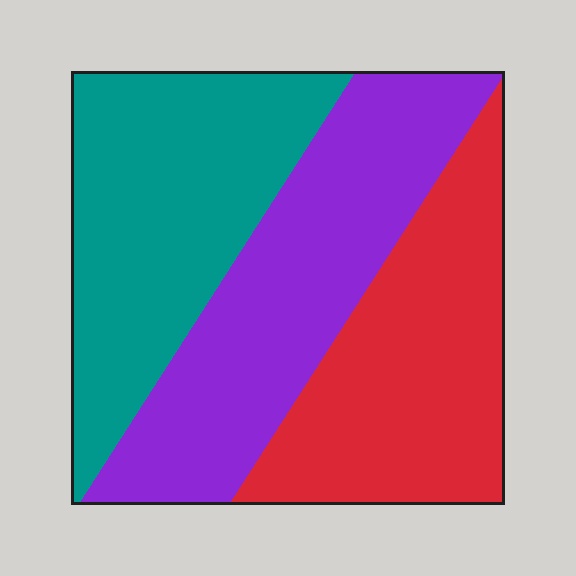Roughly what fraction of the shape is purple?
Purple takes up about one third (1/3) of the shape.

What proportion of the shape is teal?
Teal takes up about one third (1/3) of the shape.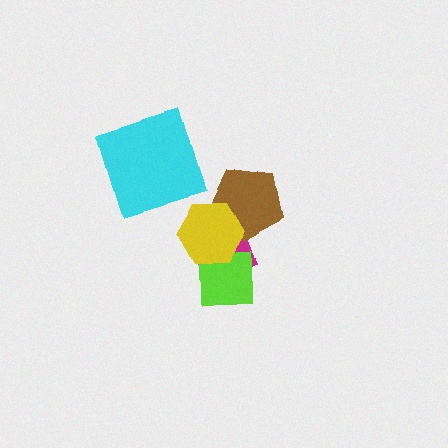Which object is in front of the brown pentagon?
The yellow hexagon is in front of the brown pentagon.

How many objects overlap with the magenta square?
3 objects overlap with the magenta square.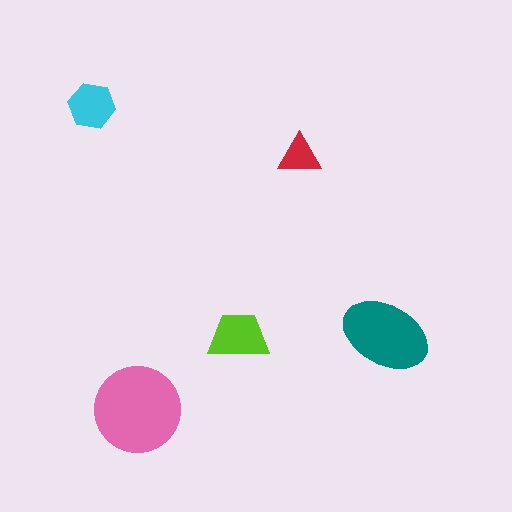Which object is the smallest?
The red triangle.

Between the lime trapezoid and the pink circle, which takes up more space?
The pink circle.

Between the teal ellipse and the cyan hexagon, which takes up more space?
The teal ellipse.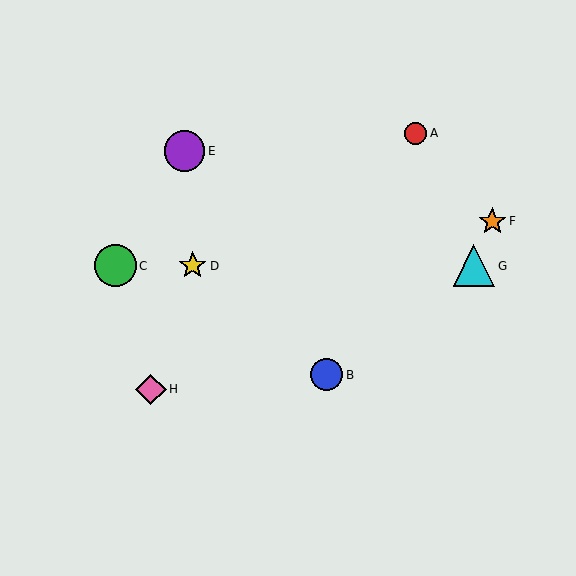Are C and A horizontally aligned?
No, C is at y≈266 and A is at y≈133.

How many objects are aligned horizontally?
3 objects (C, D, G) are aligned horizontally.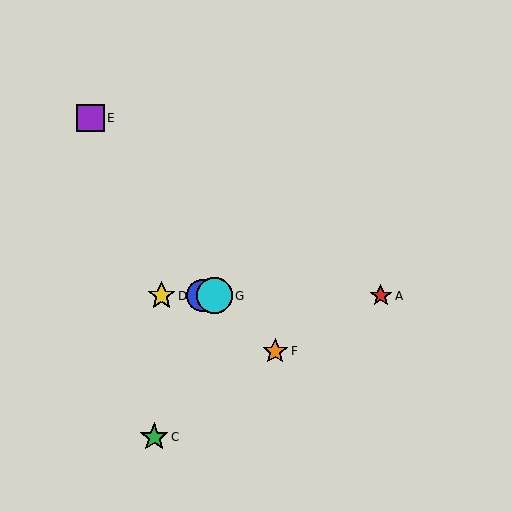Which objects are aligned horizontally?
Objects A, B, D, G are aligned horizontally.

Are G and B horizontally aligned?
Yes, both are at y≈296.